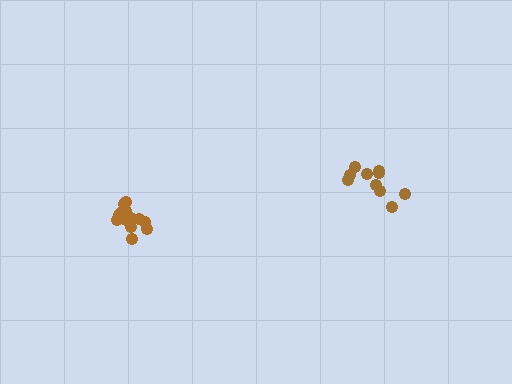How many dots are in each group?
Group 1: 10 dots, Group 2: 13 dots (23 total).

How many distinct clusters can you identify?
There are 2 distinct clusters.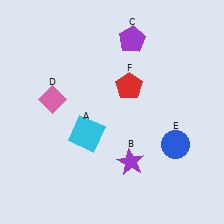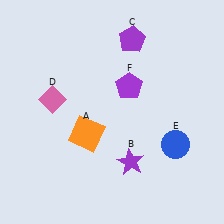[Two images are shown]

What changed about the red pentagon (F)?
In Image 1, F is red. In Image 2, it changed to purple.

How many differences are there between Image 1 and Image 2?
There are 2 differences between the two images.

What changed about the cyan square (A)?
In Image 1, A is cyan. In Image 2, it changed to orange.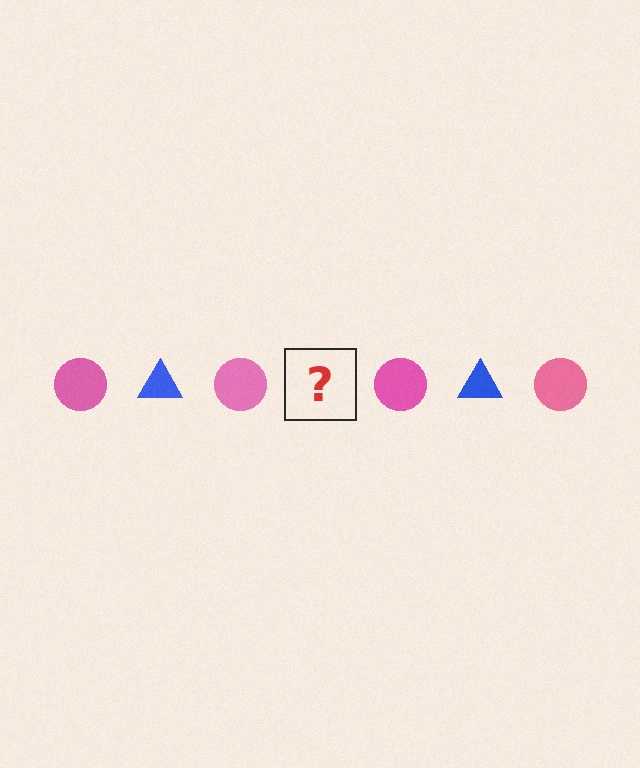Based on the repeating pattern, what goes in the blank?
The blank should be a blue triangle.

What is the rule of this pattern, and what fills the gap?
The rule is that the pattern alternates between pink circle and blue triangle. The gap should be filled with a blue triangle.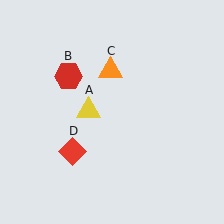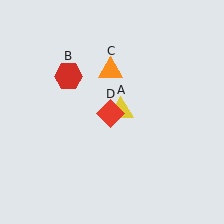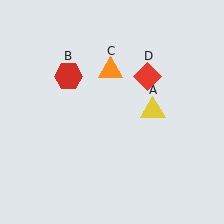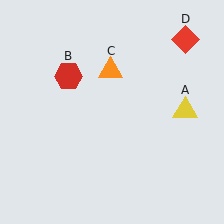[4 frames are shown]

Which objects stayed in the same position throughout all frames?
Red hexagon (object B) and orange triangle (object C) remained stationary.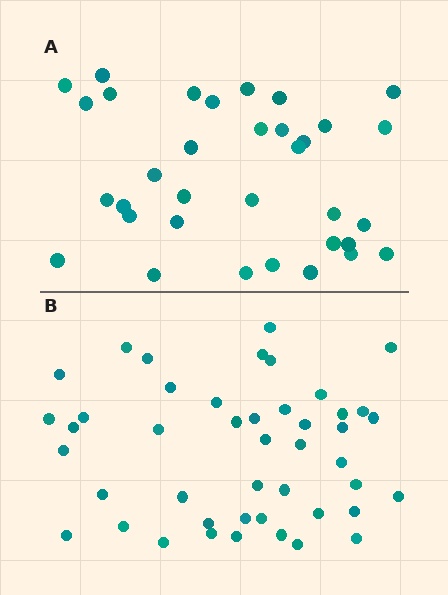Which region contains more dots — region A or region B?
Region B (the bottom region) has more dots.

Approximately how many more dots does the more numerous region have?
Region B has roughly 12 or so more dots than region A.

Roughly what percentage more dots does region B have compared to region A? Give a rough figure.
About 30% more.